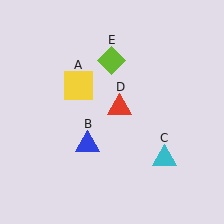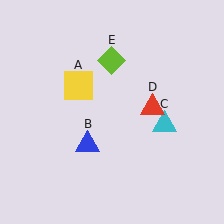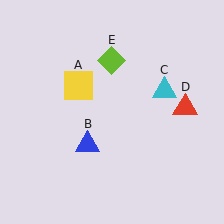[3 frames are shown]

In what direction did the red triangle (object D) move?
The red triangle (object D) moved right.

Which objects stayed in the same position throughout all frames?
Yellow square (object A) and blue triangle (object B) and lime diamond (object E) remained stationary.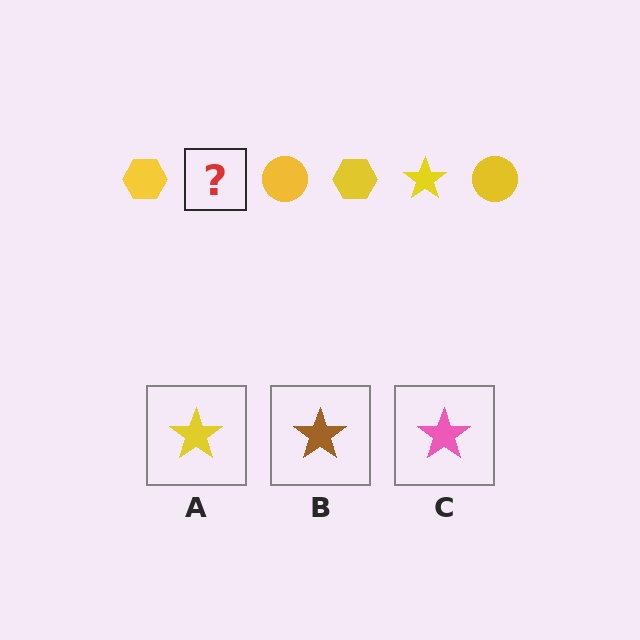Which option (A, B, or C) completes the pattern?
A.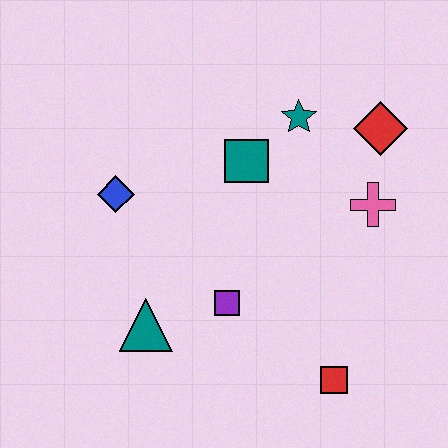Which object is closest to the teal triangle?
The purple square is closest to the teal triangle.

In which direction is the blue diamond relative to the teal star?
The blue diamond is to the left of the teal star.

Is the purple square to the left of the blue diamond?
No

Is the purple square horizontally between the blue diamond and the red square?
Yes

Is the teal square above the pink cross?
Yes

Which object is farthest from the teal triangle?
The red diamond is farthest from the teal triangle.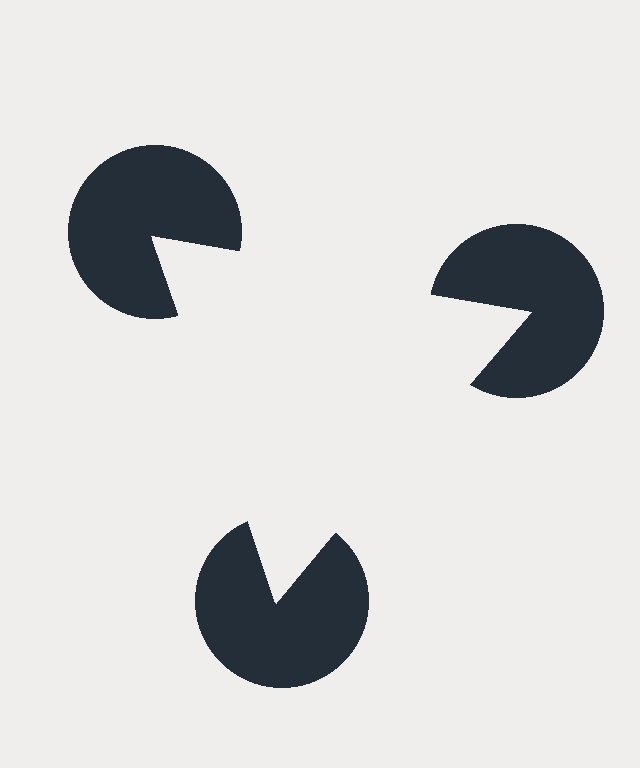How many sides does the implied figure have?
3 sides.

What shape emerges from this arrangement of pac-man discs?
An illusory triangle — its edges are inferred from the aligned wedge cuts in the pac-man discs, not physically drawn.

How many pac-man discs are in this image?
There are 3 — one at each vertex of the illusory triangle.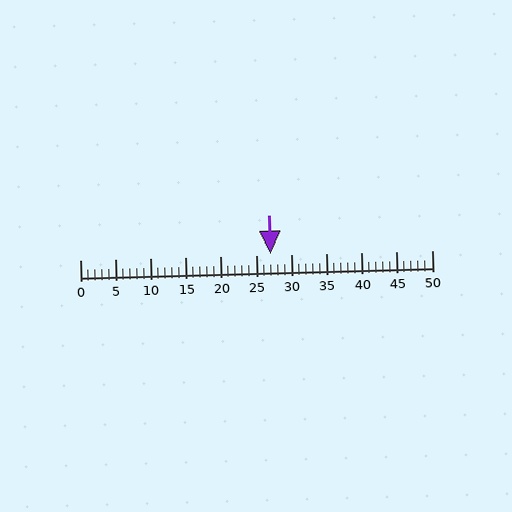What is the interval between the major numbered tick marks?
The major tick marks are spaced 5 units apart.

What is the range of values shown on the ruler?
The ruler shows values from 0 to 50.